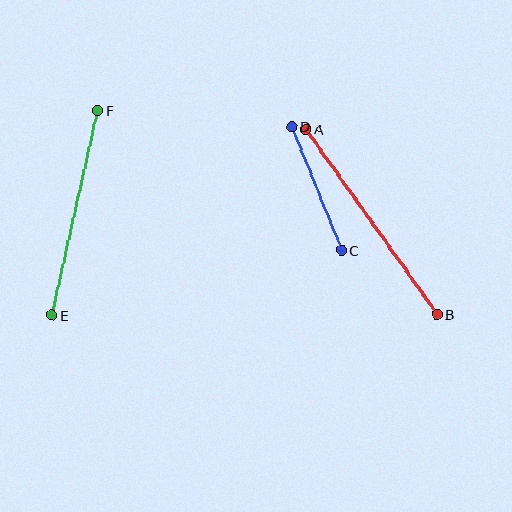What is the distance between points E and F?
The distance is approximately 210 pixels.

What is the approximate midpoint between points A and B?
The midpoint is at approximately (371, 222) pixels.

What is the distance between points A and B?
The distance is approximately 227 pixels.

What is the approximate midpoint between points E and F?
The midpoint is at approximately (75, 213) pixels.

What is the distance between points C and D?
The distance is approximately 133 pixels.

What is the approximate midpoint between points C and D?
The midpoint is at approximately (317, 189) pixels.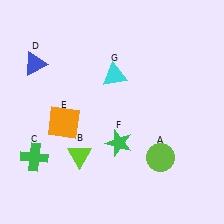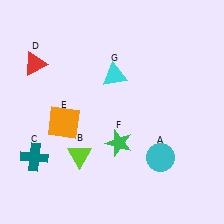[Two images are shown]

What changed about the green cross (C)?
In Image 1, C is green. In Image 2, it changed to teal.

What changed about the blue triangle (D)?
In Image 1, D is blue. In Image 2, it changed to red.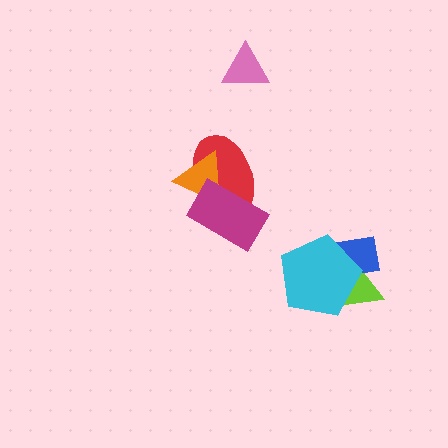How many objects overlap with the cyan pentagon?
2 objects overlap with the cyan pentagon.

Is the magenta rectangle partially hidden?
No, no other shape covers it.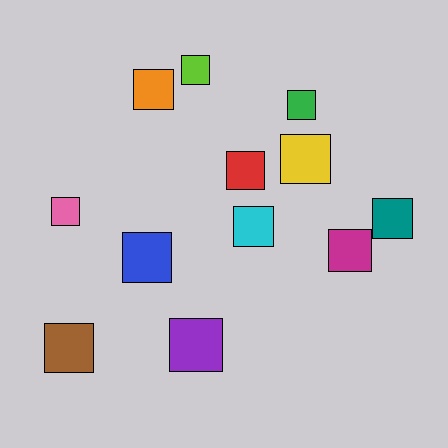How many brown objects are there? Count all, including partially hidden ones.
There is 1 brown object.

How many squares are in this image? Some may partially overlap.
There are 12 squares.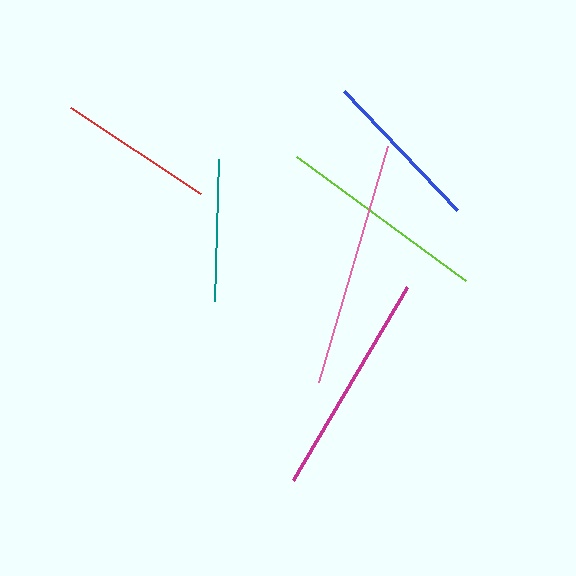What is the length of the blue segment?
The blue segment is approximately 164 pixels long.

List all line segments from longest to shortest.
From longest to shortest: pink, magenta, lime, blue, red, teal.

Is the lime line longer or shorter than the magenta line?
The magenta line is longer than the lime line.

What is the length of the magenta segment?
The magenta segment is approximately 224 pixels long.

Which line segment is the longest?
The pink line is the longest at approximately 246 pixels.